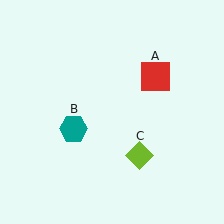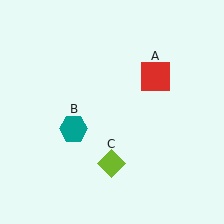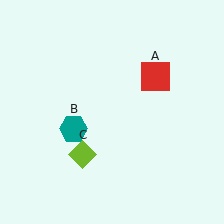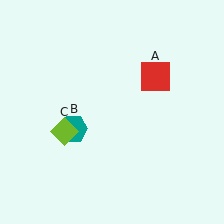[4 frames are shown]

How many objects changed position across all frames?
1 object changed position: lime diamond (object C).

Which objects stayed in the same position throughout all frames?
Red square (object A) and teal hexagon (object B) remained stationary.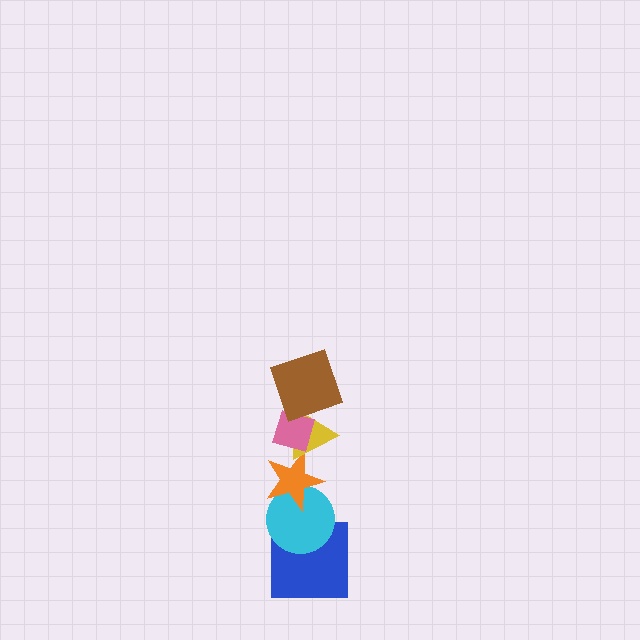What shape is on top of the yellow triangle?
The pink diamond is on top of the yellow triangle.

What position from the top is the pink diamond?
The pink diamond is 2nd from the top.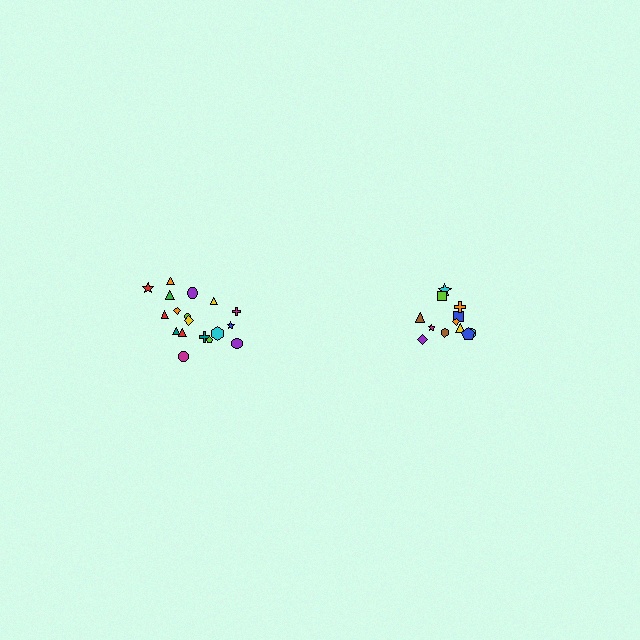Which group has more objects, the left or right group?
The left group.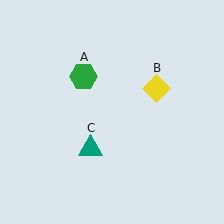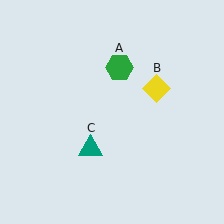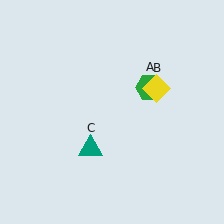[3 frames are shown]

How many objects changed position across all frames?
1 object changed position: green hexagon (object A).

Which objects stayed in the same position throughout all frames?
Yellow diamond (object B) and teal triangle (object C) remained stationary.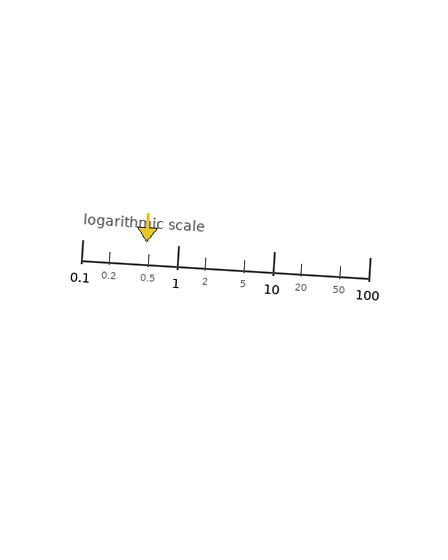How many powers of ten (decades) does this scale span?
The scale spans 3 decades, from 0.1 to 100.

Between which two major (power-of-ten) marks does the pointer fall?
The pointer is between 0.1 and 1.